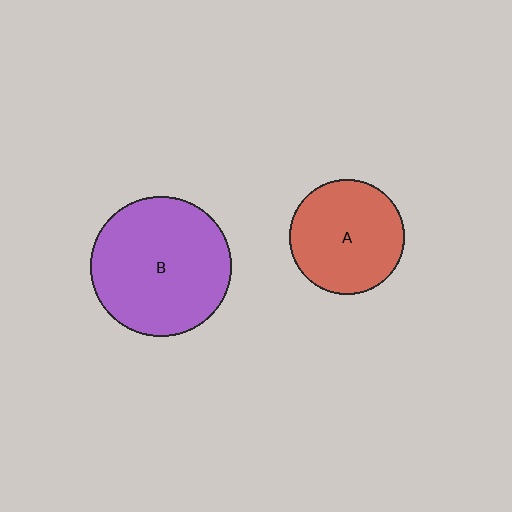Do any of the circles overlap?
No, none of the circles overlap.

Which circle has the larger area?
Circle B (purple).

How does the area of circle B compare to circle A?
Approximately 1.5 times.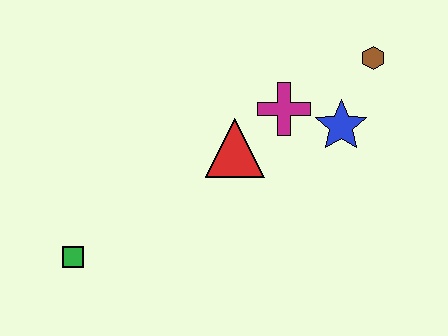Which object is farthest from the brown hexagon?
The green square is farthest from the brown hexagon.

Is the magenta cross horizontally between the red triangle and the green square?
No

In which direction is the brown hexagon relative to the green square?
The brown hexagon is to the right of the green square.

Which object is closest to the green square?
The red triangle is closest to the green square.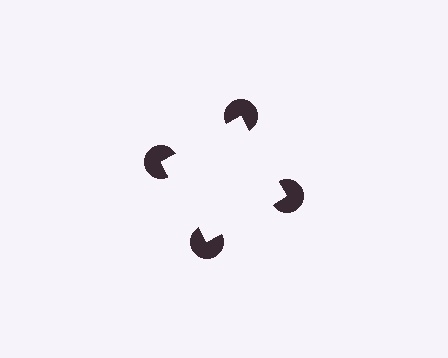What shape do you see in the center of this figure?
An illusory square — its edges are inferred from the aligned wedge cuts in the pac-man discs, not physically drawn.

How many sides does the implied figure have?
4 sides.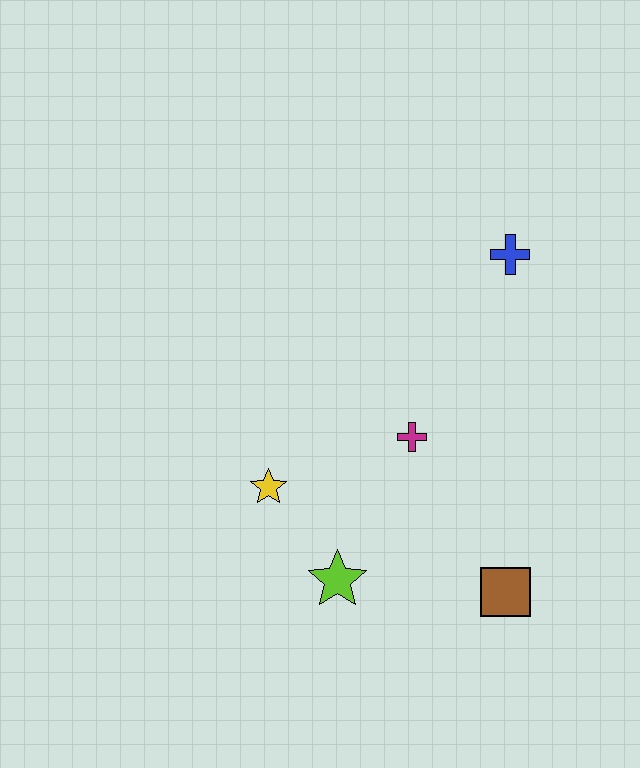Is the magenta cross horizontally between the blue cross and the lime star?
Yes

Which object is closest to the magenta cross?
The yellow star is closest to the magenta cross.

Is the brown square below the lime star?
Yes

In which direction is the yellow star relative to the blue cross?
The yellow star is to the left of the blue cross.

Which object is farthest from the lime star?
The blue cross is farthest from the lime star.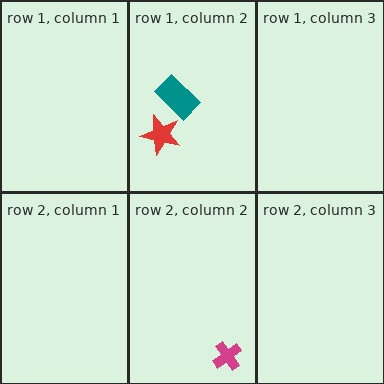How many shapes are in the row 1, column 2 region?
2.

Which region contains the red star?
The row 1, column 2 region.